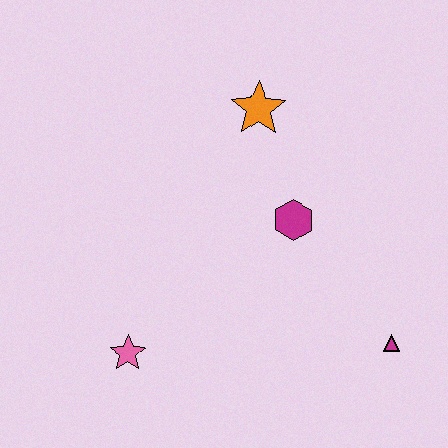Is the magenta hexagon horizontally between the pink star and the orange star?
No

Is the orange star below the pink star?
No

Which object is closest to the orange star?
The magenta hexagon is closest to the orange star.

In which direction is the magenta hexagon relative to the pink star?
The magenta hexagon is to the right of the pink star.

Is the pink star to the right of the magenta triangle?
No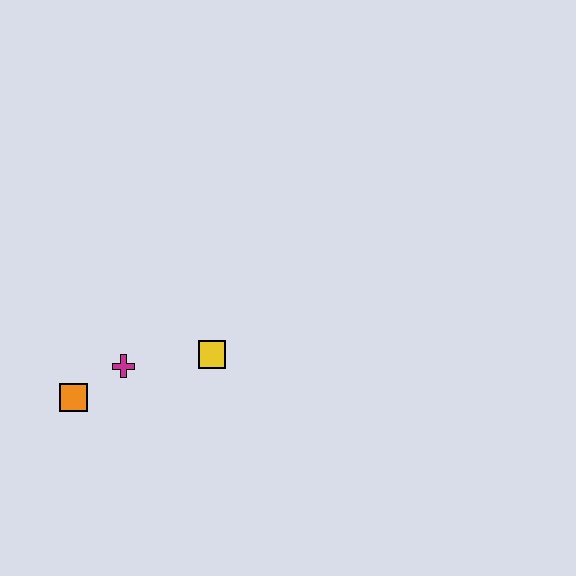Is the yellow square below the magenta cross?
No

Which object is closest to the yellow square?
The magenta cross is closest to the yellow square.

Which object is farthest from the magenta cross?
The yellow square is farthest from the magenta cross.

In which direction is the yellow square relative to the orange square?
The yellow square is to the right of the orange square.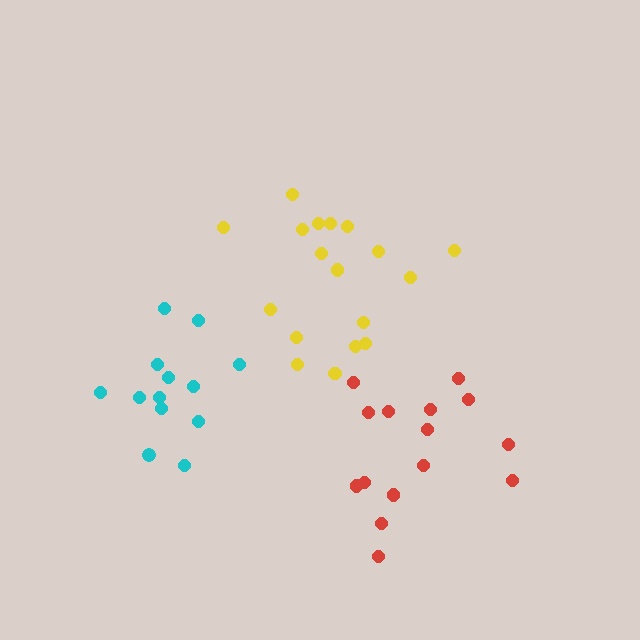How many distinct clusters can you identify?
There are 3 distinct clusters.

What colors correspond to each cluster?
The clusters are colored: yellow, red, cyan.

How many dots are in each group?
Group 1: 18 dots, Group 2: 15 dots, Group 3: 13 dots (46 total).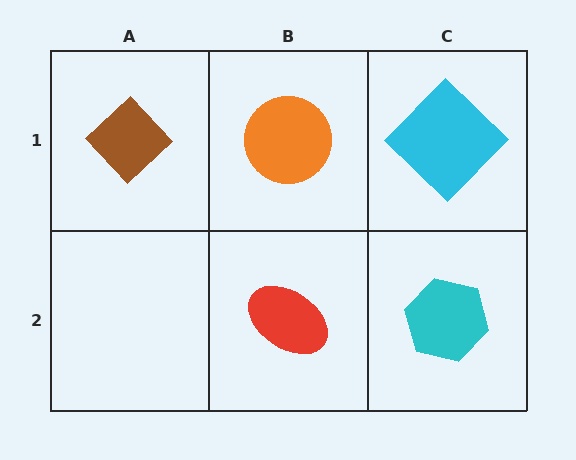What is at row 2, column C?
A cyan hexagon.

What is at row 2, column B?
A red ellipse.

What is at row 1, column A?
A brown diamond.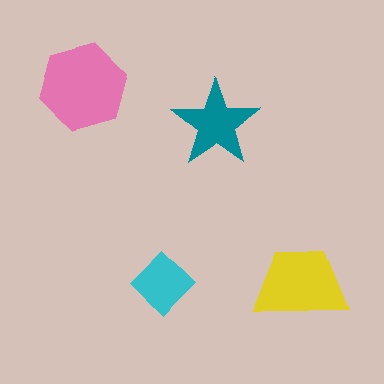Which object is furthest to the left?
The pink hexagon is leftmost.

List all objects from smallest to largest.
The cyan diamond, the teal star, the yellow trapezoid, the pink hexagon.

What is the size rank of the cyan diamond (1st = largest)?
4th.